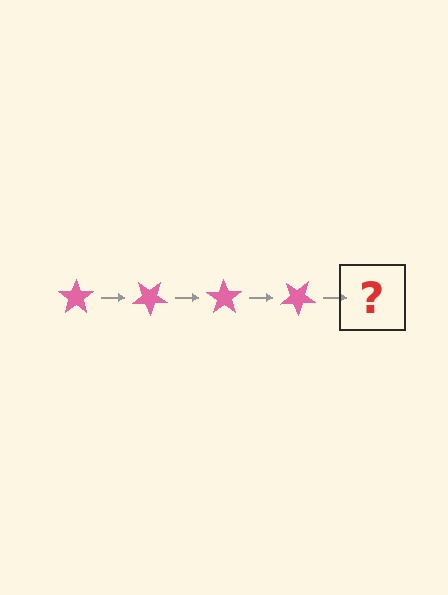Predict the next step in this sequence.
The next step is a pink star rotated 140 degrees.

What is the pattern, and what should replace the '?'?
The pattern is that the star rotates 35 degrees each step. The '?' should be a pink star rotated 140 degrees.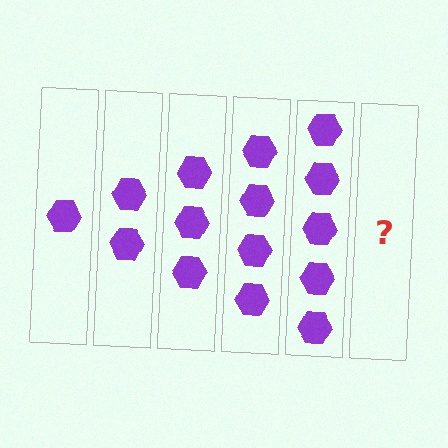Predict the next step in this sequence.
The next step is 6 hexagons.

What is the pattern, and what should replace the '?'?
The pattern is that each step adds one more hexagon. The '?' should be 6 hexagons.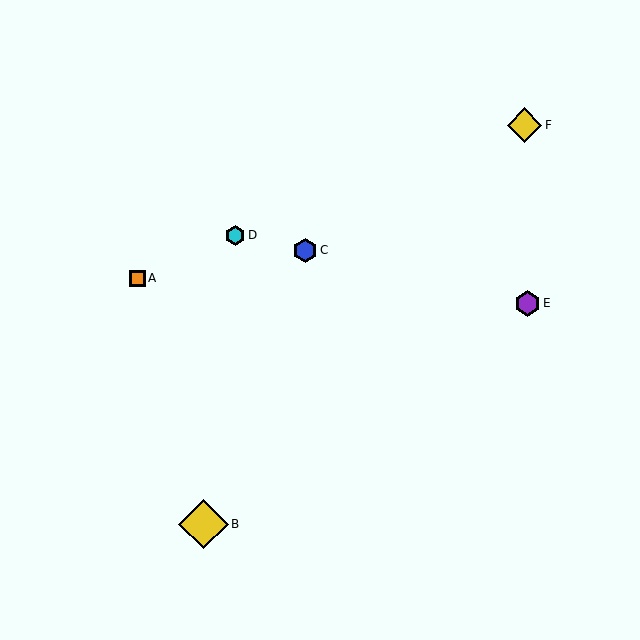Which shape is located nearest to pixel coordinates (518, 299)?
The purple hexagon (labeled E) at (527, 303) is nearest to that location.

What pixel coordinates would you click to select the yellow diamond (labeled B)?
Click at (203, 524) to select the yellow diamond B.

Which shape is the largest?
The yellow diamond (labeled B) is the largest.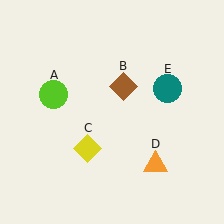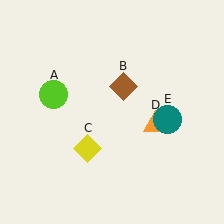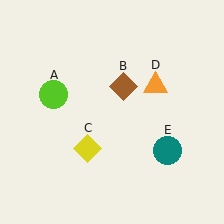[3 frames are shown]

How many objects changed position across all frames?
2 objects changed position: orange triangle (object D), teal circle (object E).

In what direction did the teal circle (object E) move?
The teal circle (object E) moved down.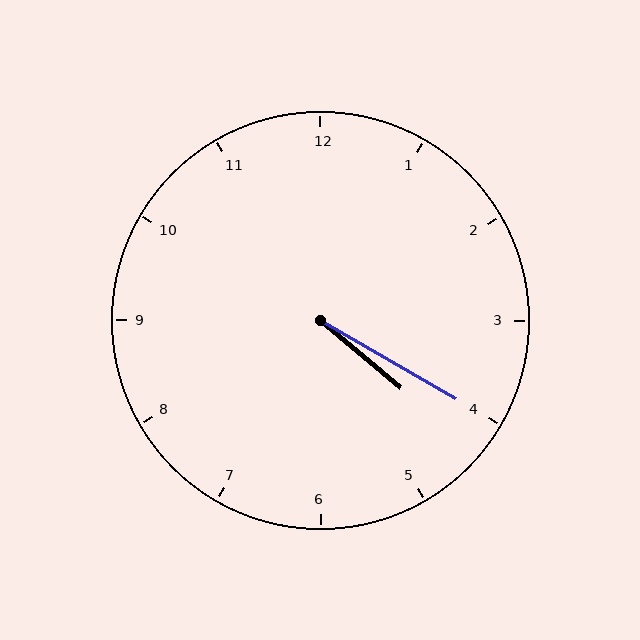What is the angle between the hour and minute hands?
Approximately 10 degrees.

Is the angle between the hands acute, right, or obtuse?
It is acute.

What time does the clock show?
4:20.